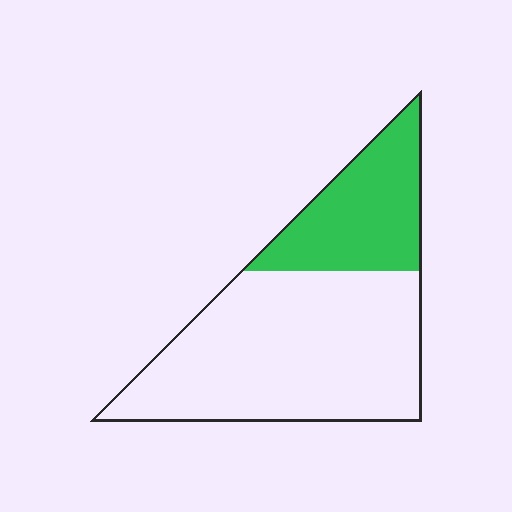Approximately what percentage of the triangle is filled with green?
Approximately 30%.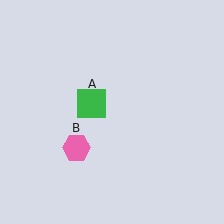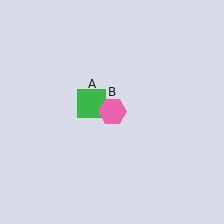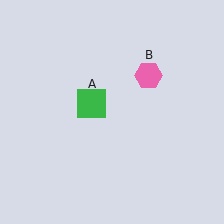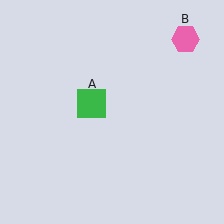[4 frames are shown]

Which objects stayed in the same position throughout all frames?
Green square (object A) remained stationary.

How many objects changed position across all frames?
1 object changed position: pink hexagon (object B).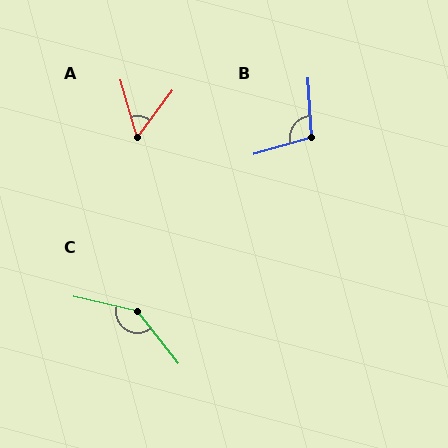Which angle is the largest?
C, at approximately 141 degrees.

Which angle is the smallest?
A, at approximately 53 degrees.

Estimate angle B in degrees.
Approximately 103 degrees.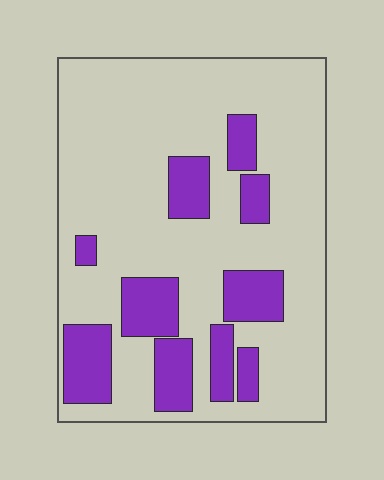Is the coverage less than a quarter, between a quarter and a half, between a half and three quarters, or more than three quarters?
Less than a quarter.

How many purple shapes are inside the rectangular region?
10.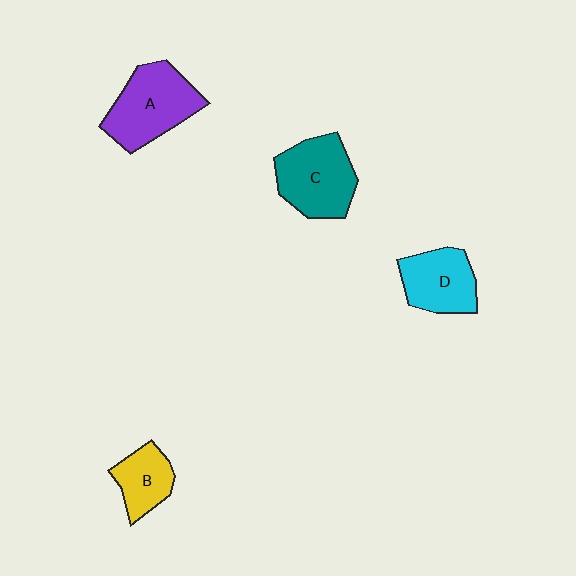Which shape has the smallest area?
Shape B (yellow).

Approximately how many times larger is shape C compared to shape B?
Approximately 1.7 times.